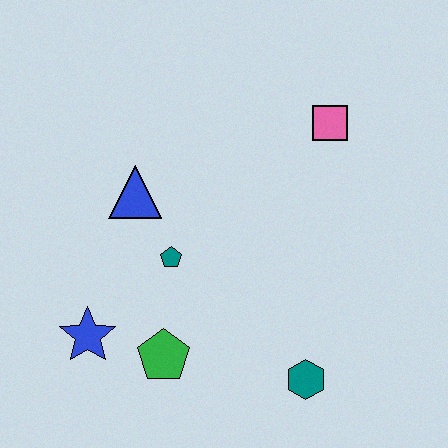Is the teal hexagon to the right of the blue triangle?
Yes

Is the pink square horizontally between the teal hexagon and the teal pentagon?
No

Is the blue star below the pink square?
Yes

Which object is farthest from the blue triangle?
The teal hexagon is farthest from the blue triangle.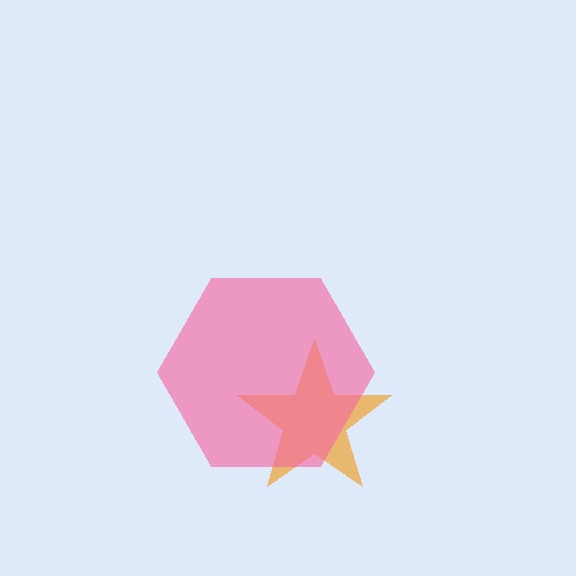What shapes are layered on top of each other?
The layered shapes are: an orange star, a pink hexagon.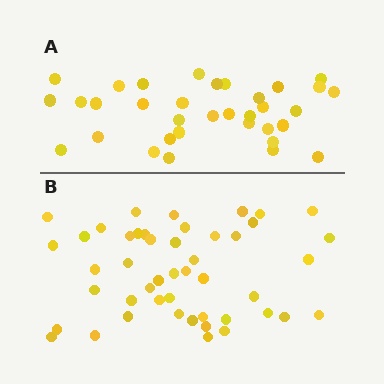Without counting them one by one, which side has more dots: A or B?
Region B (the bottom region) has more dots.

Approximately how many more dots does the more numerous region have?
Region B has approximately 15 more dots than region A.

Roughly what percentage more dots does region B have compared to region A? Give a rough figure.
About 40% more.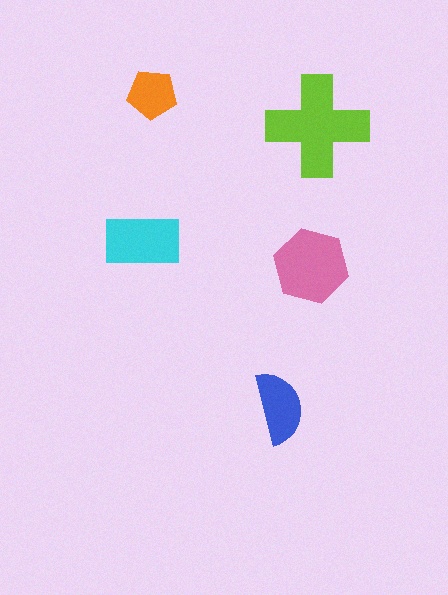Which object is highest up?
The orange pentagon is topmost.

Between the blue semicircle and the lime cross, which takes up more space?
The lime cross.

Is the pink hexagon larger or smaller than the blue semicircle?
Larger.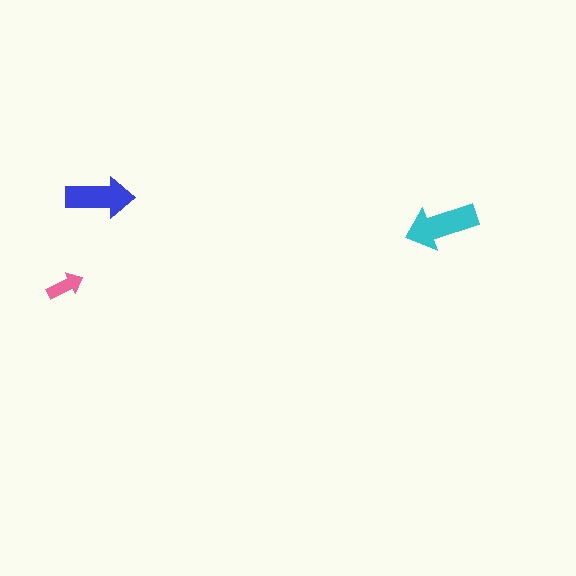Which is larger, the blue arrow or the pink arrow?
The blue one.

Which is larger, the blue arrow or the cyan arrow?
The cyan one.